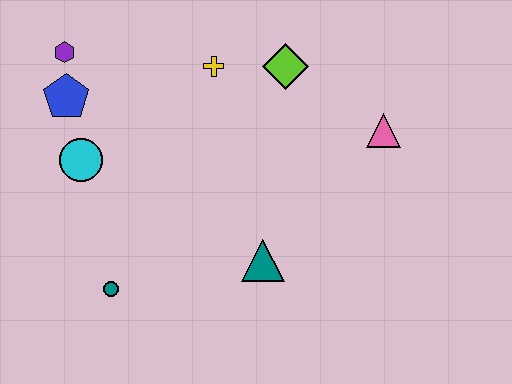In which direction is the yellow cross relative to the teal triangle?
The yellow cross is above the teal triangle.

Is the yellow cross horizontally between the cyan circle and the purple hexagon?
No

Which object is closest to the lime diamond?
The yellow cross is closest to the lime diamond.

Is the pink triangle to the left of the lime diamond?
No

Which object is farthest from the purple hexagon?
The pink triangle is farthest from the purple hexagon.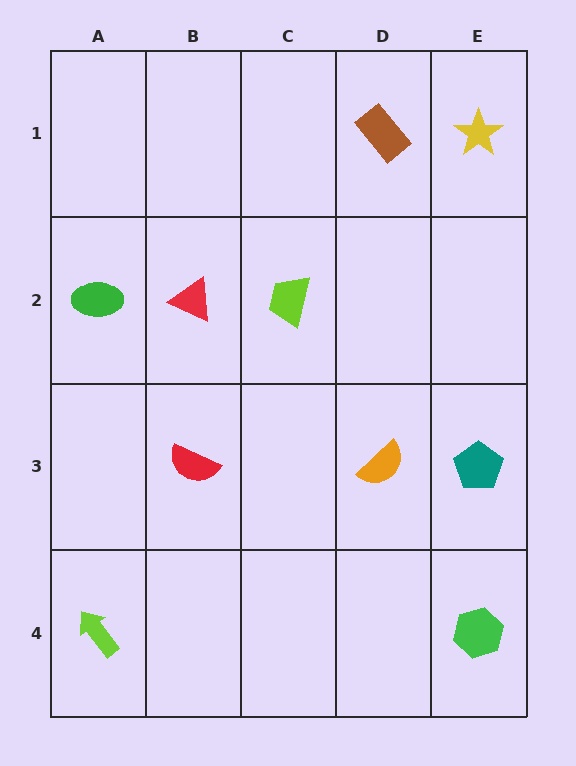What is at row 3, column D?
An orange semicircle.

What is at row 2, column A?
A green ellipse.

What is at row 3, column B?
A red semicircle.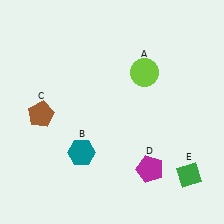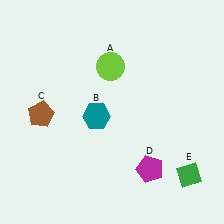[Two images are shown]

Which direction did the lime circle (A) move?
The lime circle (A) moved left.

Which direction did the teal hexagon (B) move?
The teal hexagon (B) moved up.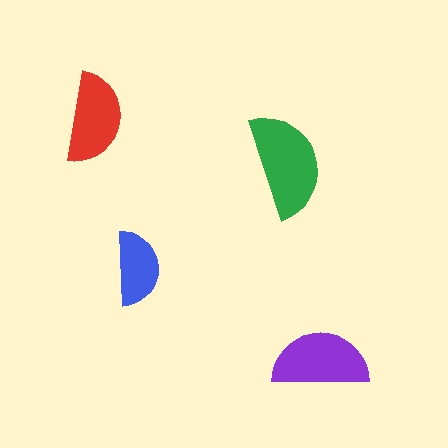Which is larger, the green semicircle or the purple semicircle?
The green one.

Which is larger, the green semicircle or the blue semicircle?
The green one.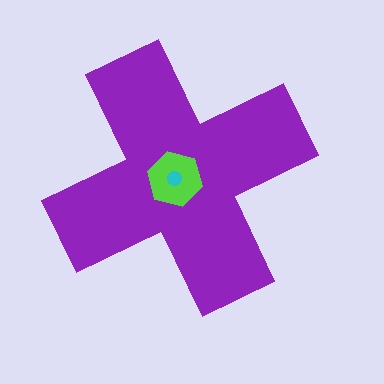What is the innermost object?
The cyan circle.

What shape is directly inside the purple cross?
The lime hexagon.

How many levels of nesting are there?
3.